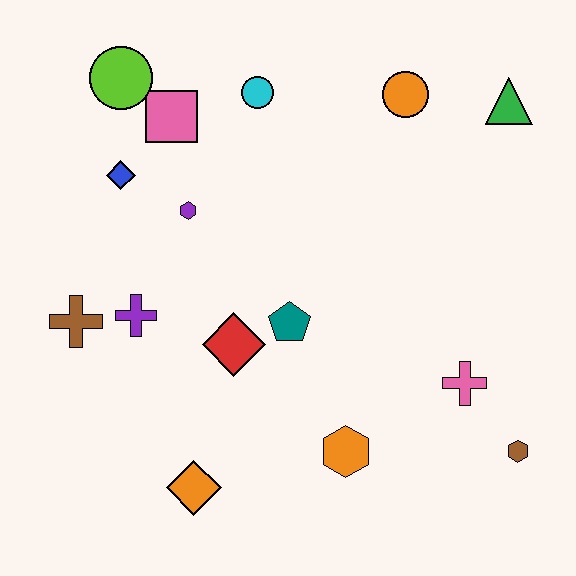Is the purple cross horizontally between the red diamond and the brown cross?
Yes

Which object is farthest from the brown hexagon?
The lime circle is farthest from the brown hexagon.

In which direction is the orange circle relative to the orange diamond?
The orange circle is above the orange diamond.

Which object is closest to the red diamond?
The teal pentagon is closest to the red diamond.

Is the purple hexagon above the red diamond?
Yes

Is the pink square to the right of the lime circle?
Yes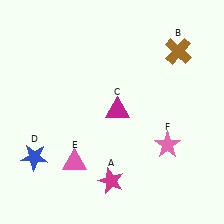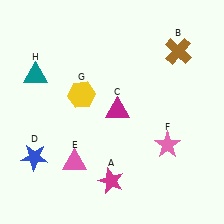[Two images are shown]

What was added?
A yellow hexagon (G), a teal triangle (H) were added in Image 2.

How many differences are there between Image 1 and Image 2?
There are 2 differences between the two images.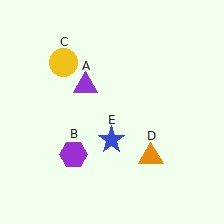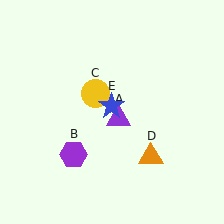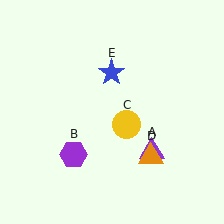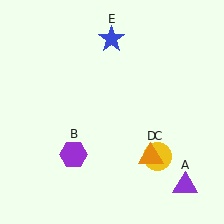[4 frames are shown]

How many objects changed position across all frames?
3 objects changed position: purple triangle (object A), yellow circle (object C), blue star (object E).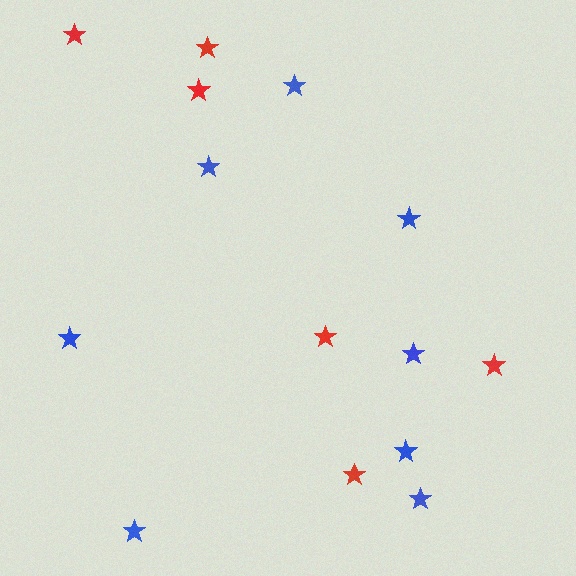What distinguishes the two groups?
There are 2 groups: one group of red stars (6) and one group of blue stars (8).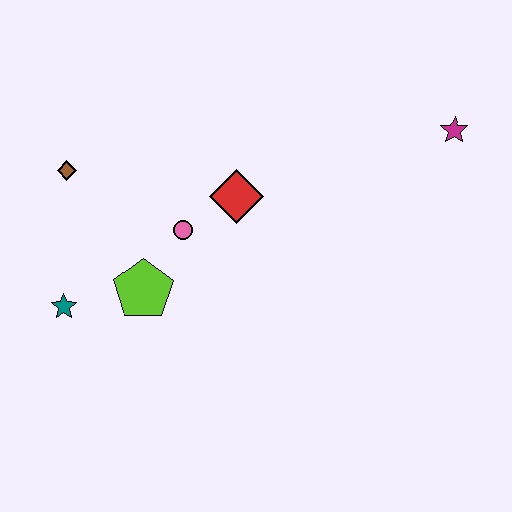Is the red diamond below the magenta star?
Yes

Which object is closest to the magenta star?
The red diamond is closest to the magenta star.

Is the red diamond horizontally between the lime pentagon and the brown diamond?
No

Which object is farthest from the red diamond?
The magenta star is farthest from the red diamond.